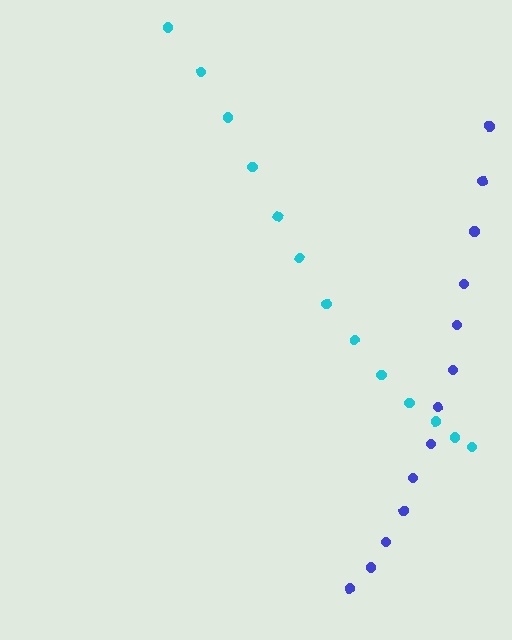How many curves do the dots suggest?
There are 2 distinct paths.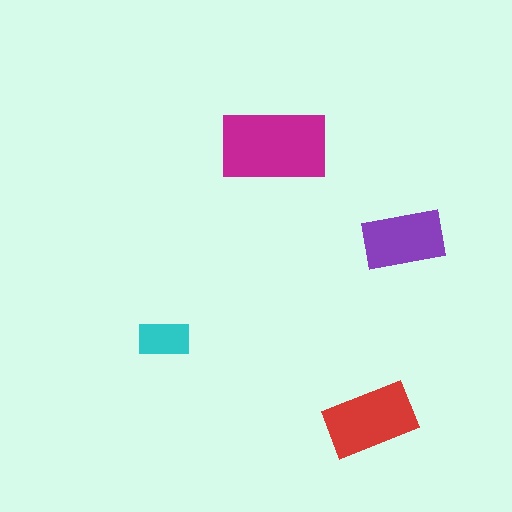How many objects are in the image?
There are 4 objects in the image.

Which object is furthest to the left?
The cyan rectangle is leftmost.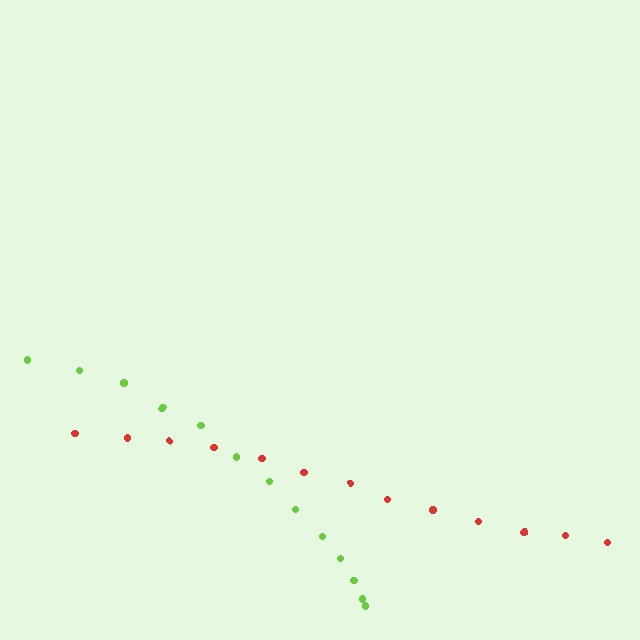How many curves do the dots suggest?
There are 2 distinct paths.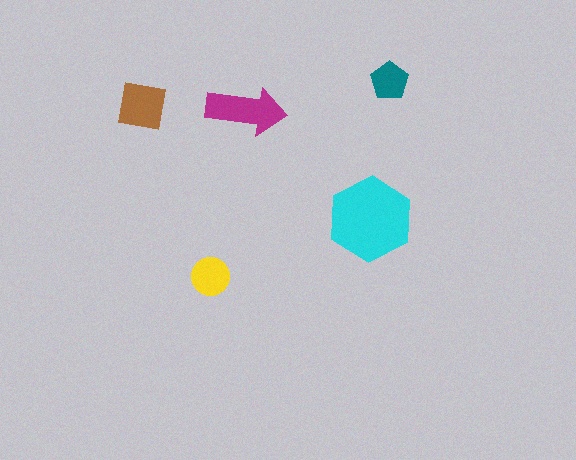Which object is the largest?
The cyan hexagon.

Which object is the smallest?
The teal pentagon.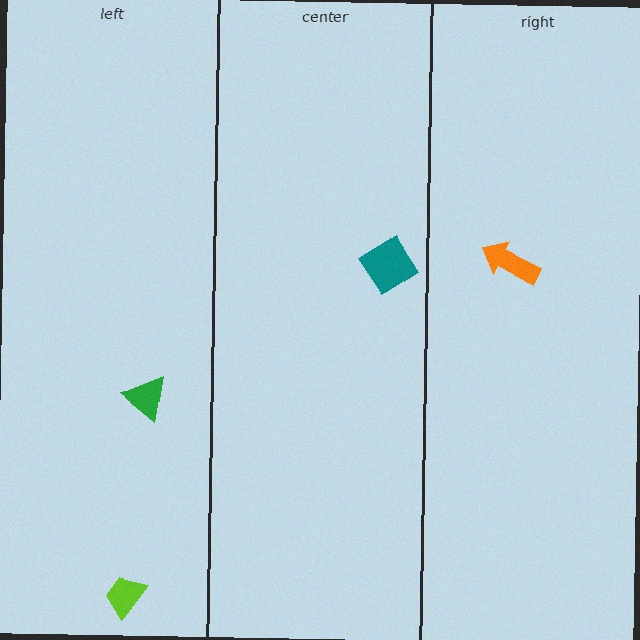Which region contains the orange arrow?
The right region.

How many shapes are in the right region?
1.